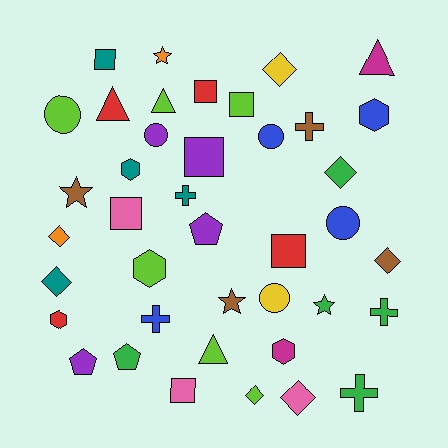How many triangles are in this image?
There are 4 triangles.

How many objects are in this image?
There are 40 objects.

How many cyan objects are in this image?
There are no cyan objects.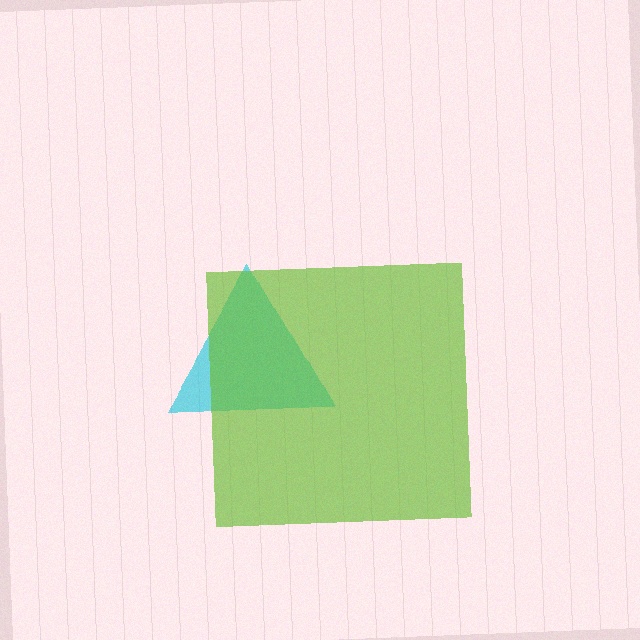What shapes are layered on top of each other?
The layered shapes are: a cyan triangle, a lime square.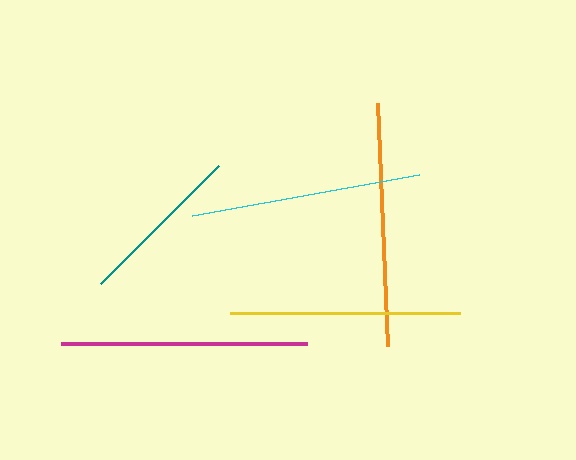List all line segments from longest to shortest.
From longest to shortest: magenta, orange, cyan, yellow, teal.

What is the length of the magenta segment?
The magenta segment is approximately 246 pixels long.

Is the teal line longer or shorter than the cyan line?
The cyan line is longer than the teal line.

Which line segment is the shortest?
The teal line is the shortest at approximately 168 pixels.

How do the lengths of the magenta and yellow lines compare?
The magenta and yellow lines are approximately the same length.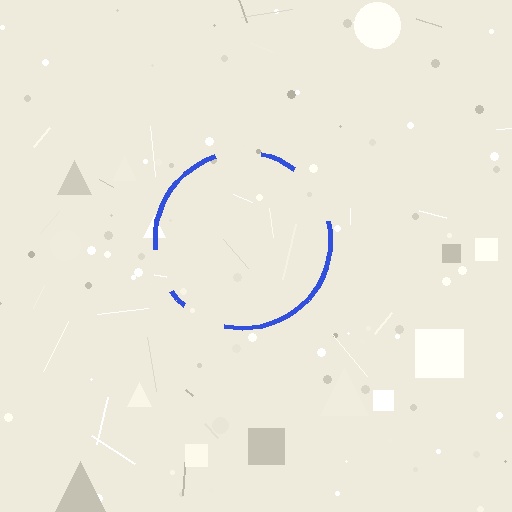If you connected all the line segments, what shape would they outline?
They would outline a circle.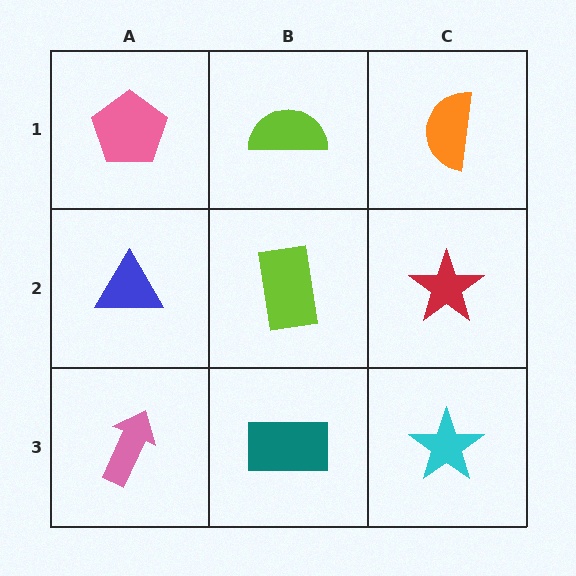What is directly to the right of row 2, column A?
A lime rectangle.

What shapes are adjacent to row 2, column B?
A lime semicircle (row 1, column B), a teal rectangle (row 3, column B), a blue triangle (row 2, column A), a red star (row 2, column C).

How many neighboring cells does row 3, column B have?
3.